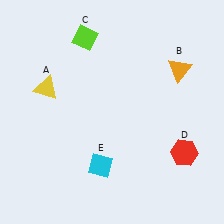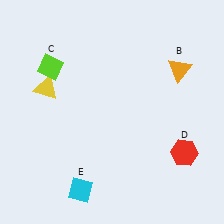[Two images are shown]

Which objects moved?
The objects that moved are: the lime diamond (C), the cyan diamond (E).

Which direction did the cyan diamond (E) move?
The cyan diamond (E) moved down.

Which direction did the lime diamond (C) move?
The lime diamond (C) moved left.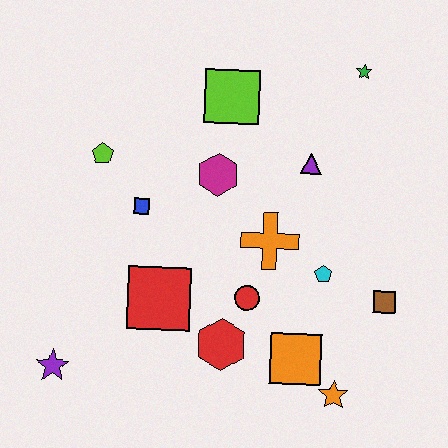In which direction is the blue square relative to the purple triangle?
The blue square is to the left of the purple triangle.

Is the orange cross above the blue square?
No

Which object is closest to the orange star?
The orange square is closest to the orange star.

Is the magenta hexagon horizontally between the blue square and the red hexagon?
Yes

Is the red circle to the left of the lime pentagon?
No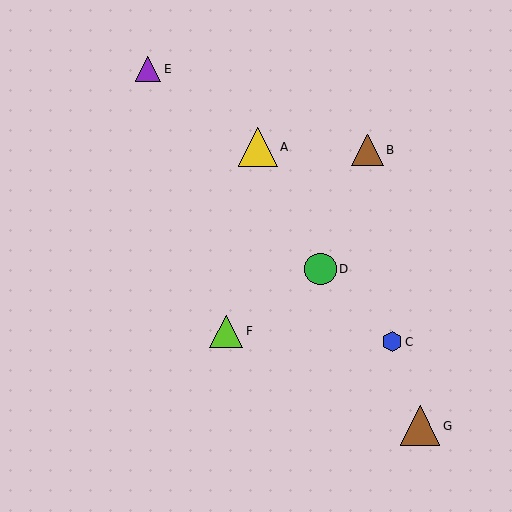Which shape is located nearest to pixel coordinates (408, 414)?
The brown triangle (labeled G) at (420, 426) is nearest to that location.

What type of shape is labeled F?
Shape F is a lime triangle.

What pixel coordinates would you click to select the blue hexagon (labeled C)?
Click at (392, 342) to select the blue hexagon C.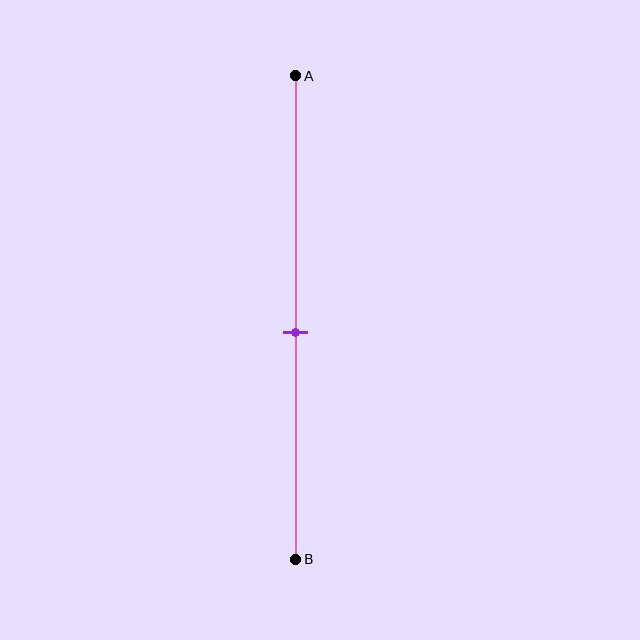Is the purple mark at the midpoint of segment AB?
No, the mark is at about 55% from A, not at the 50% midpoint.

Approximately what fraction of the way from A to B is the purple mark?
The purple mark is approximately 55% of the way from A to B.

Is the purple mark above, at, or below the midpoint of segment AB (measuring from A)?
The purple mark is below the midpoint of segment AB.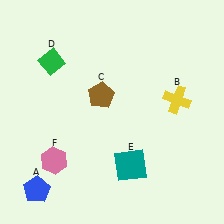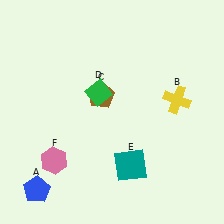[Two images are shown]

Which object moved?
The green diamond (D) moved right.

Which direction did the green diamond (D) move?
The green diamond (D) moved right.